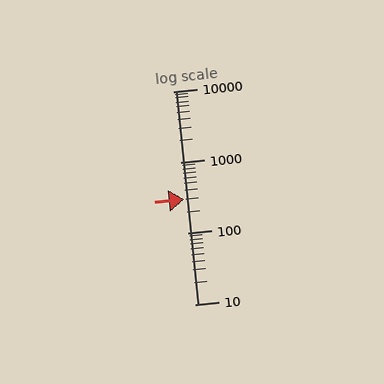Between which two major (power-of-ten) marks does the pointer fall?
The pointer is between 100 and 1000.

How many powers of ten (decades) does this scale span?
The scale spans 3 decades, from 10 to 10000.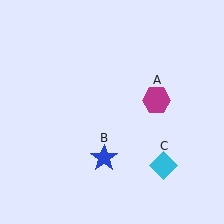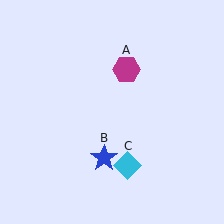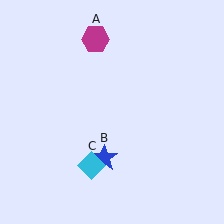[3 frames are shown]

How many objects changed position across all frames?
2 objects changed position: magenta hexagon (object A), cyan diamond (object C).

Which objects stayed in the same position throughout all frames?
Blue star (object B) remained stationary.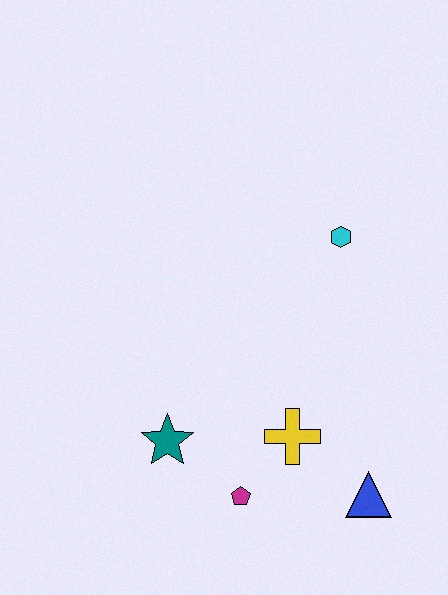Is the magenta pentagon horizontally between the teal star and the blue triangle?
Yes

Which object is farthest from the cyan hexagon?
The magenta pentagon is farthest from the cyan hexagon.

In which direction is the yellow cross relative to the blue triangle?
The yellow cross is to the left of the blue triangle.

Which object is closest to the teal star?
The magenta pentagon is closest to the teal star.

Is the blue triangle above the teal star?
No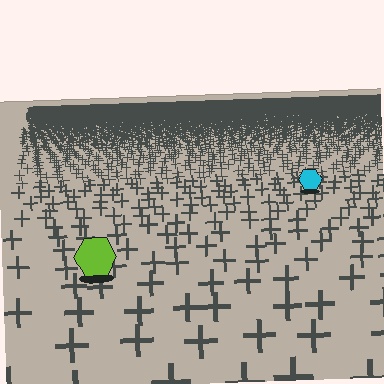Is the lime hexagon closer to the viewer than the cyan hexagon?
Yes. The lime hexagon is closer — you can tell from the texture gradient: the ground texture is coarser near it.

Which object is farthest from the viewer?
The cyan hexagon is farthest from the viewer. It appears smaller and the ground texture around it is denser.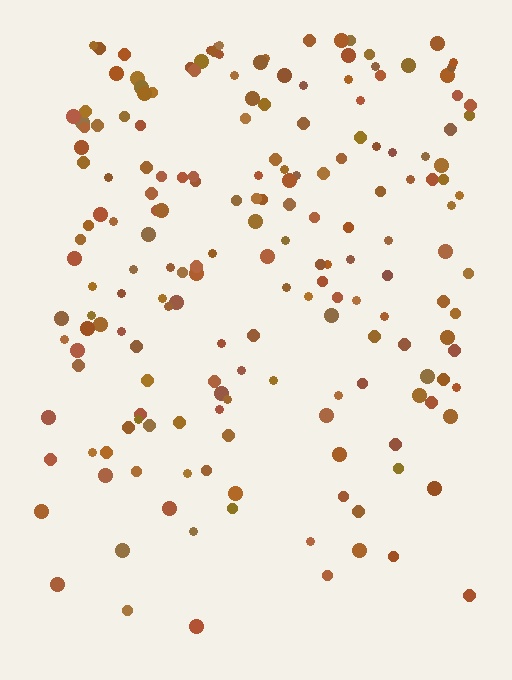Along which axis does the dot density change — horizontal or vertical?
Vertical.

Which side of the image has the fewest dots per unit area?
The bottom.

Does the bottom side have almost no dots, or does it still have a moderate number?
Still a moderate number, just noticeably fewer than the top.